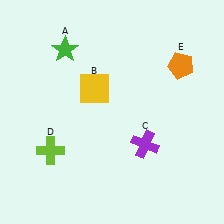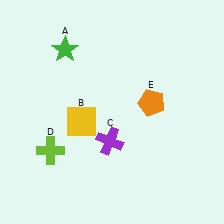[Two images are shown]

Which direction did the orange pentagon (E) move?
The orange pentagon (E) moved down.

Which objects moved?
The objects that moved are: the yellow square (B), the purple cross (C), the orange pentagon (E).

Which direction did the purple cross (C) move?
The purple cross (C) moved left.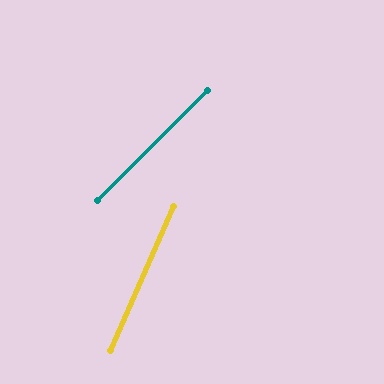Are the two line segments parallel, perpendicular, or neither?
Neither parallel nor perpendicular — they differ by about 21°.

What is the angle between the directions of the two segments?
Approximately 21 degrees.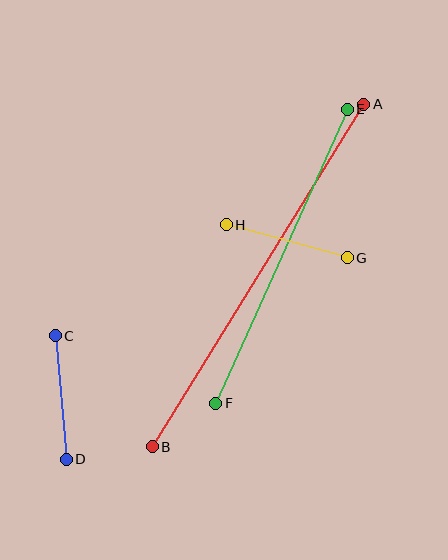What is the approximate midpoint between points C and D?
The midpoint is at approximately (61, 397) pixels.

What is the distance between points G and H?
The distance is approximately 126 pixels.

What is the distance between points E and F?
The distance is approximately 322 pixels.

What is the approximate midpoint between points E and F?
The midpoint is at approximately (281, 256) pixels.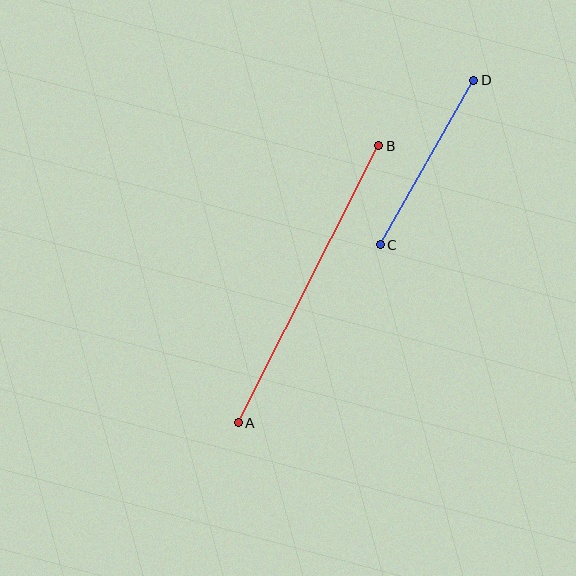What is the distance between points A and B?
The distance is approximately 311 pixels.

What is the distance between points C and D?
The distance is approximately 190 pixels.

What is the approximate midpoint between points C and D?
The midpoint is at approximately (427, 163) pixels.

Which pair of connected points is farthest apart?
Points A and B are farthest apart.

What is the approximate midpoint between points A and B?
The midpoint is at approximately (308, 284) pixels.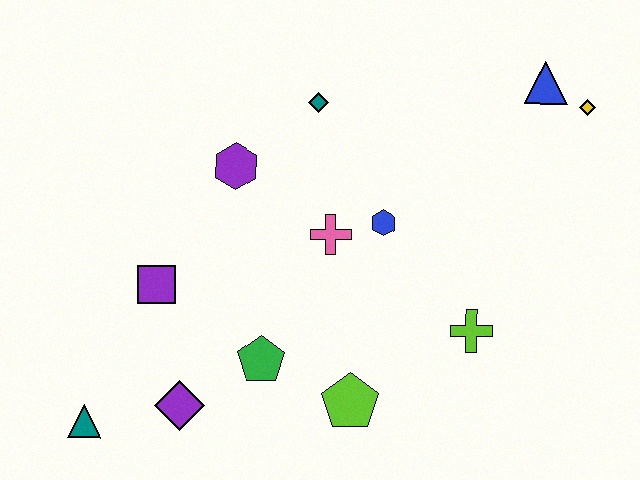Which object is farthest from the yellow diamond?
The teal triangle is farthest from the yellow diamond.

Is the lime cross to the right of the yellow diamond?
No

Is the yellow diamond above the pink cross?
Yes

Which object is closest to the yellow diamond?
The blue triangle is closest to the yellow diamond.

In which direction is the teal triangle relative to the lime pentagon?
The teal triangle is to the left of the lime pentagon.